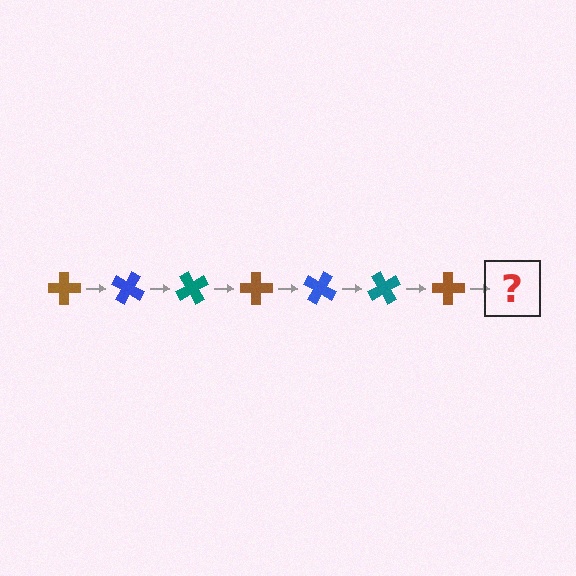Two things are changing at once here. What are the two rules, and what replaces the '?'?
The two rules are that it rotates 30 degrees each step and the color cycles through brown, blue, and teal. The '?' should be a blue cross, rotated 210 degrees from the start.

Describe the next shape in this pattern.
It should be a blue cross, rotated 210 degrees from the start.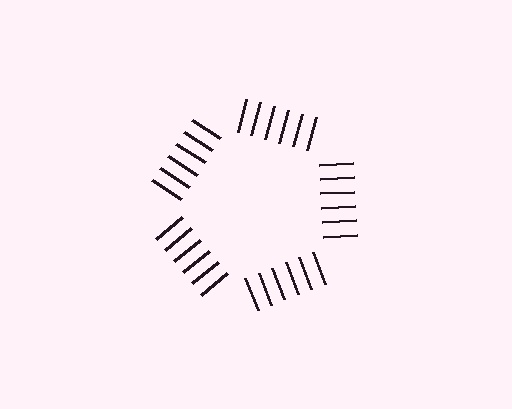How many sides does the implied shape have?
5 sides — the line-ends trace a pentagon.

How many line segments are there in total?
30 — 6 along each of the 5 edges.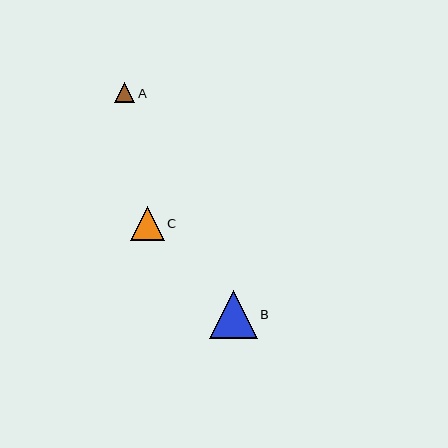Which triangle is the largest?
Triangle B is the largest with a size of approximately 48 pixels.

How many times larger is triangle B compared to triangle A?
Triangle B is approximately 2.3 times the size of triangle A.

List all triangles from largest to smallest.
From largest to smallest: B, C, A.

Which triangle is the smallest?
Triangle A is the smallest with a size of approximately 21 pixels.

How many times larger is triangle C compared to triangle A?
Triangle C is approximately 1.6 times the size of triangle A.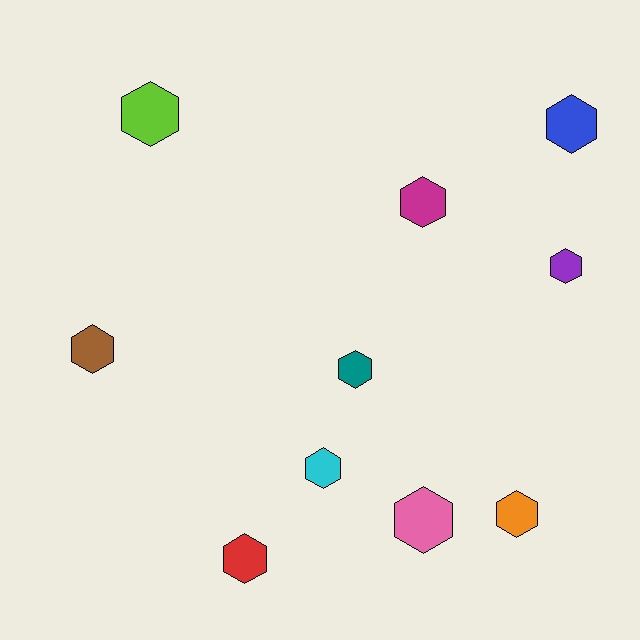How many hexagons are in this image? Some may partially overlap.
There are 10 hexagons.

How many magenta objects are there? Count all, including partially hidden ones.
There is 1 magenta object.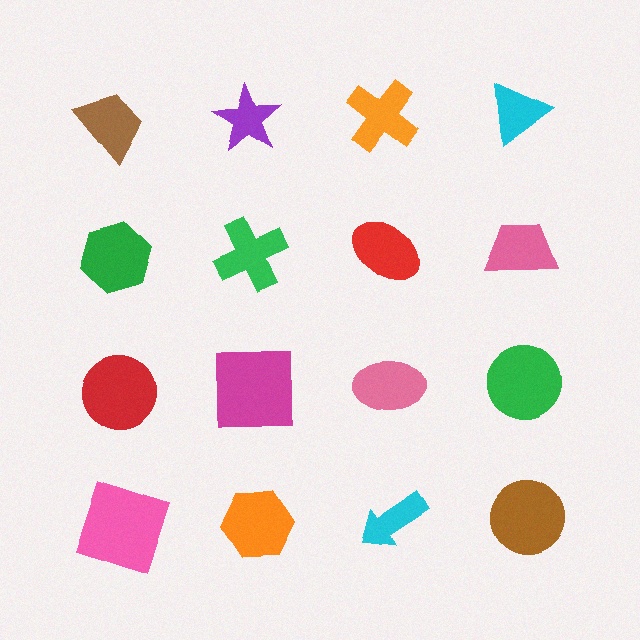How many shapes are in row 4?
4 shapes.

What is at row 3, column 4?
A green circle.